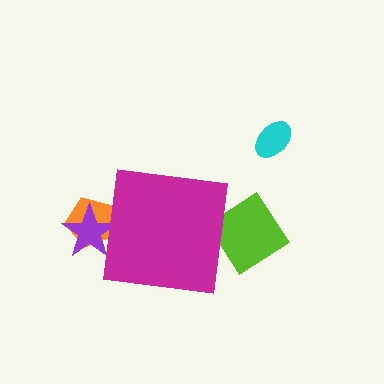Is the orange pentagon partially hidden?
Yes, the orange pentagon is partially hidden behind the magenta square.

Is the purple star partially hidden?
Yes, the purple star is partially hidden behind the magenta square.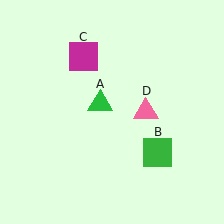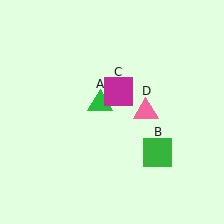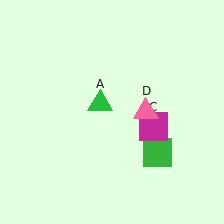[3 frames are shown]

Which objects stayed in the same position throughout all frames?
Green triangle (object A) and green square (object B) and pink triangle (object D) remained stationary.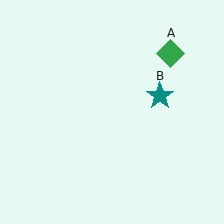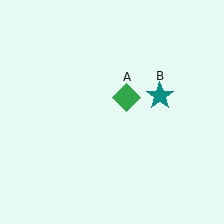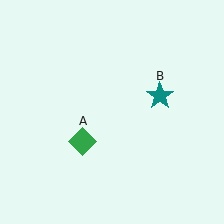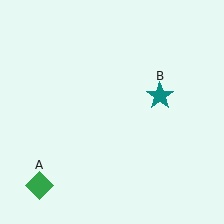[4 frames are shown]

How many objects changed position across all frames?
1 object changed position: green diamond (object A).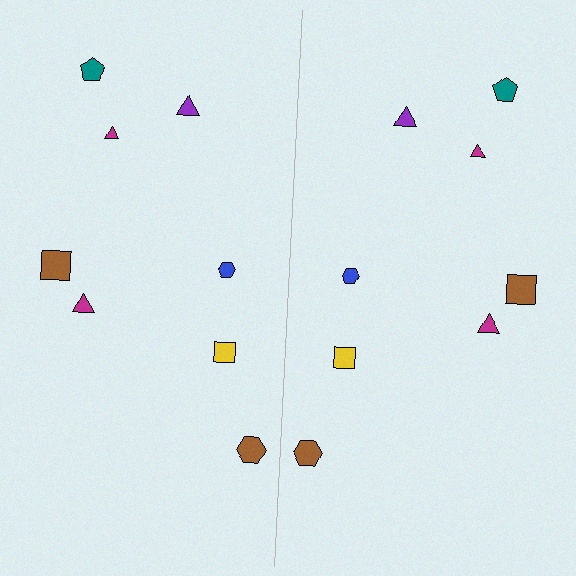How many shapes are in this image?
There are 16 shapes in this image.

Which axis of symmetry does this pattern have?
The pattern has a vertical axis of symmetry running through the center of the image.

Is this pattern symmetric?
Yes, this pattern has bilateral (reflection) symmetry.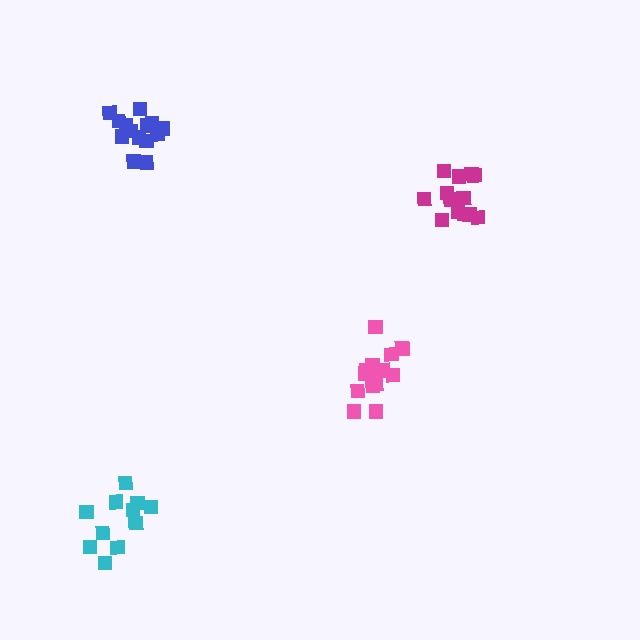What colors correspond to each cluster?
The clusters are colored: cyan, magenta, blue, pink.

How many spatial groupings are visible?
There are 4 spatial groupings.